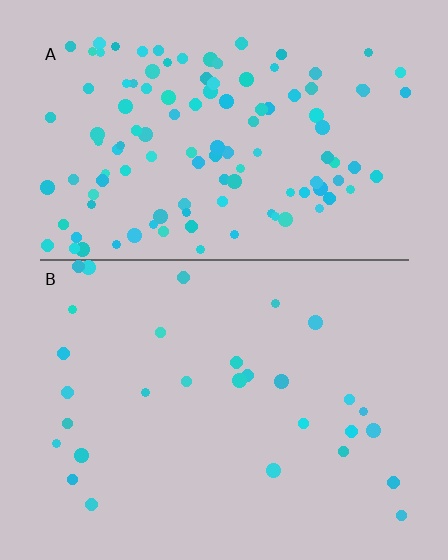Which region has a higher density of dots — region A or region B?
A (the top).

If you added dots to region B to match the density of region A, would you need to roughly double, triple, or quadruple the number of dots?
Approximately quadruple.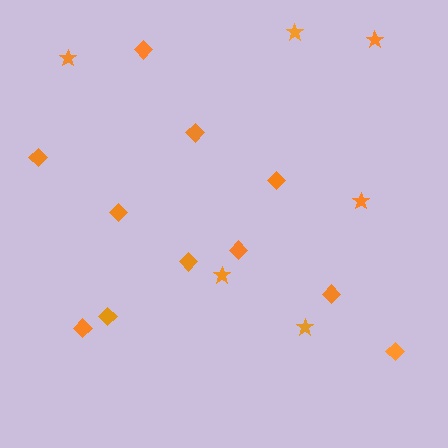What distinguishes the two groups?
There are 2 groups: one group of stars (6) and one group of diamonds (11).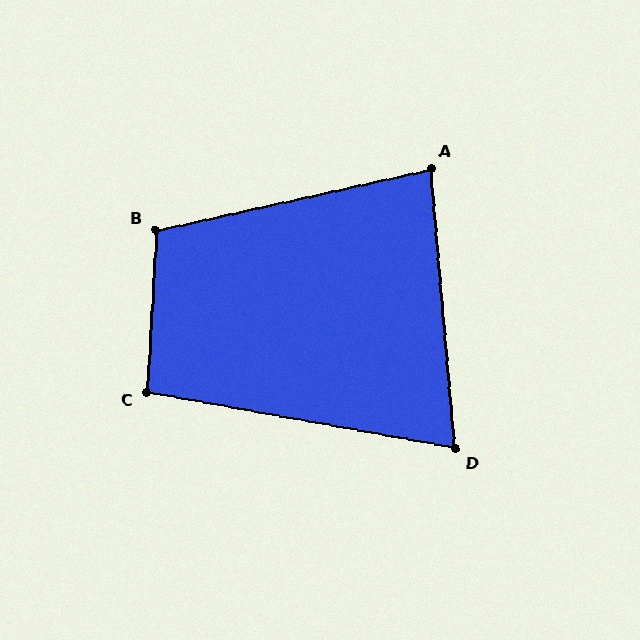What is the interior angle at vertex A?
Approximately 83 degrees (acute).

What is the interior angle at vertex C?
Approximately 97 degrees (obtuse).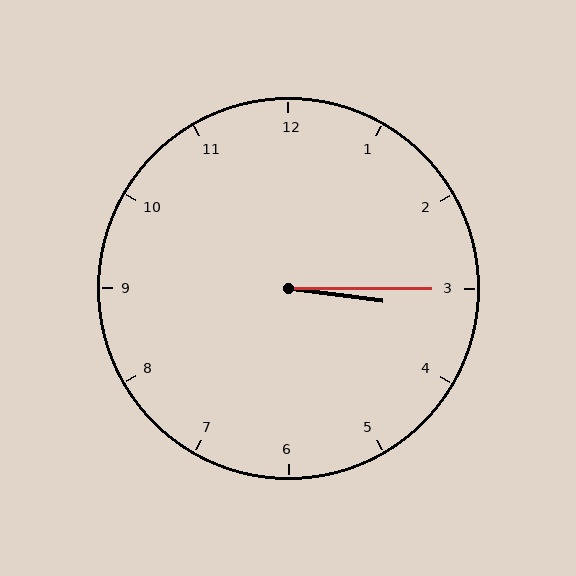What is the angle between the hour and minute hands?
Approximately 8 degrees.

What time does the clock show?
3:15.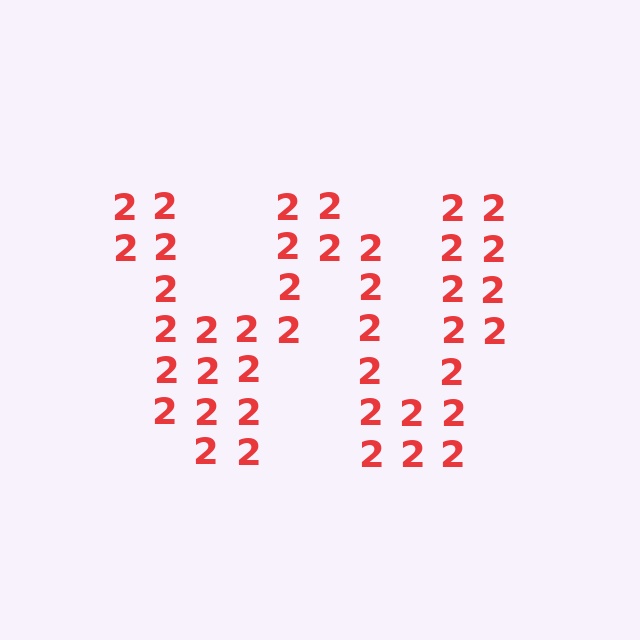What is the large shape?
The large shape is the letter W.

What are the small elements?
The small elements are digit 2's.